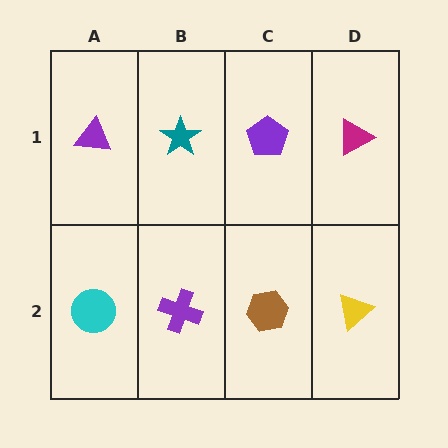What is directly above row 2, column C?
A purple pentagon.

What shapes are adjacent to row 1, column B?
A purple cross (row 2, column B), a purple triangle (row 1, column A), a purple pentagon (row 1, column C).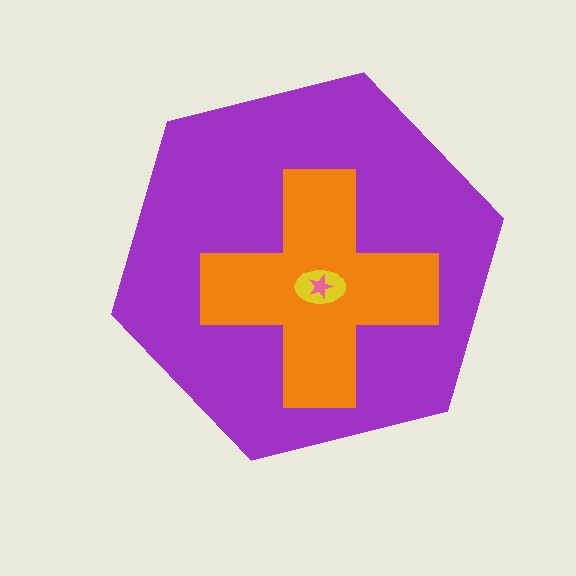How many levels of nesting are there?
4.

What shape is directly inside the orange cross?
The yellow ellipse.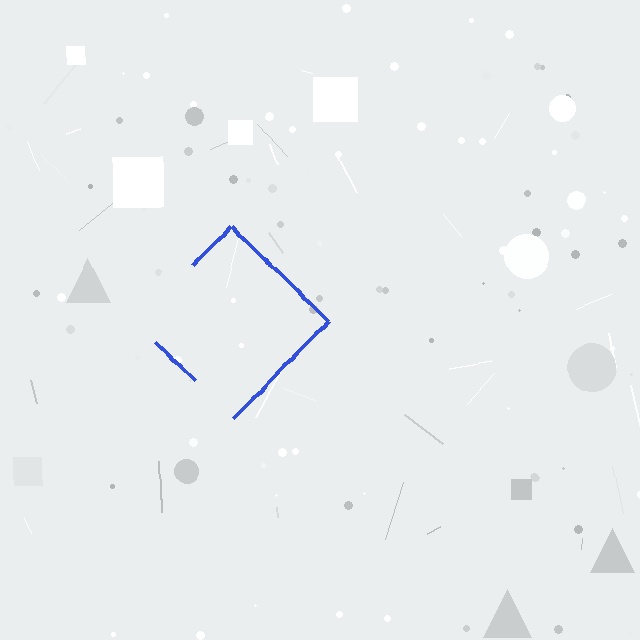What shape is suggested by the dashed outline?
The dashed outline suggests a diamond.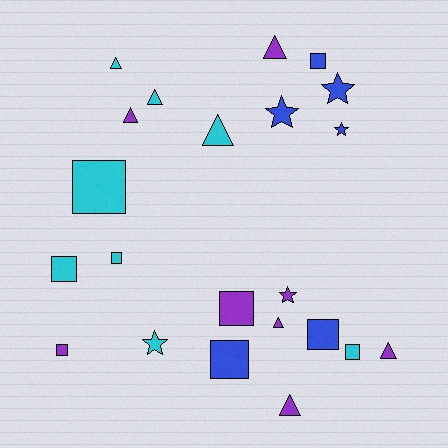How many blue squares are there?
There are 3 blue squares.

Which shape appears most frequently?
Square, with 9 objects.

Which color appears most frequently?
Cyan, with 8 objects.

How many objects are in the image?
There are 22 objects.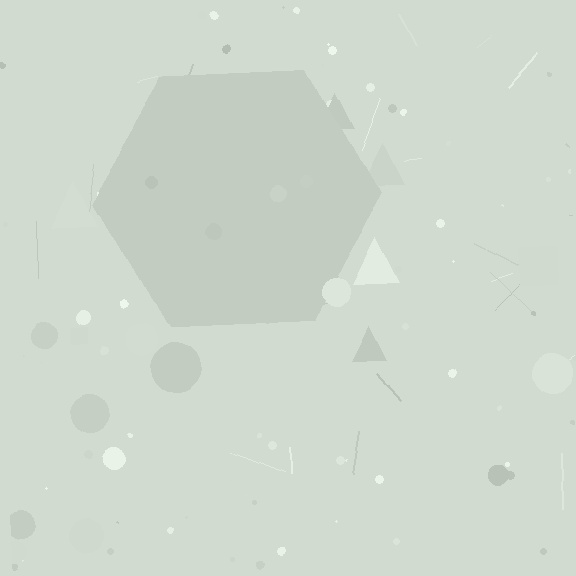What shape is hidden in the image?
A hexagon is hidden in the image.